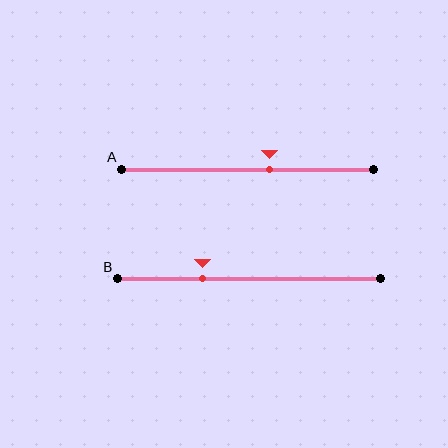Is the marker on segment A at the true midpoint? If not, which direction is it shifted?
No, the marker on segment A is shifted to the right by about 9% of the segment length.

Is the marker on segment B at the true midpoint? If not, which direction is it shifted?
No, the marker on segment B is shifted to the left by about 18% of the segment length.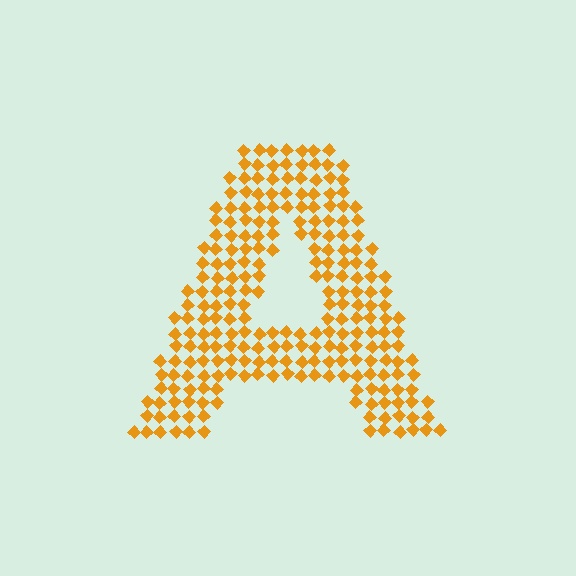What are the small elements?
The small elements are diamonds.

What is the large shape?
The large shape is the letter A.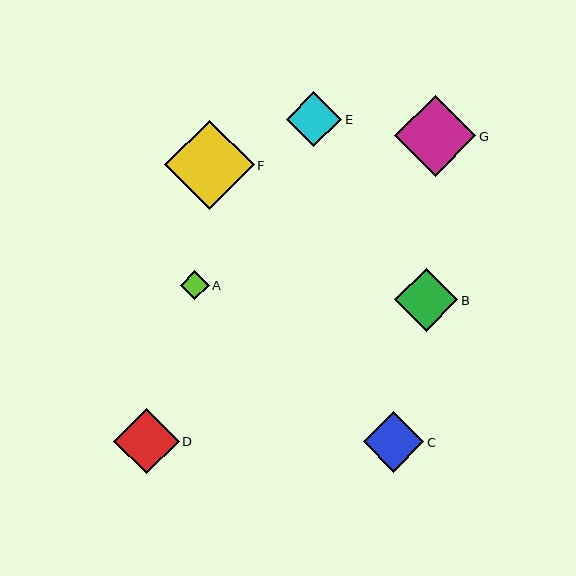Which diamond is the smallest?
Diamond A is the smallest with a size of approximately 29 pixels.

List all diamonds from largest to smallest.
From largest to smallest: F, G, D, B, C, E, A.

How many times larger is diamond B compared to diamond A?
Diamond B is approximately 2.2 times the size of diamond A.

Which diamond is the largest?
Diamond F is the largest with a size of approximately 90 pixels.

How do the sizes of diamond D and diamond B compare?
Diamond D and diamond B are approximately the same size.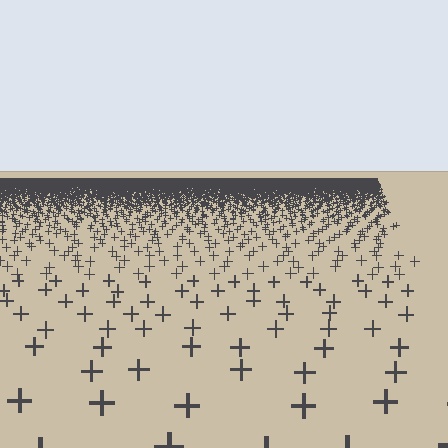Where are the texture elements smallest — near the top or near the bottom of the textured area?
Near the top.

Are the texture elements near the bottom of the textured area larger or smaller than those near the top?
Larger. Near the bottom, elements are closer to the viewer and appear at a bigger on-screen size.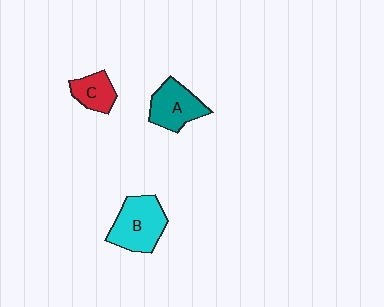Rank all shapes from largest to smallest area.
From largest to smallest: B (cyan), A (teal), C (red).